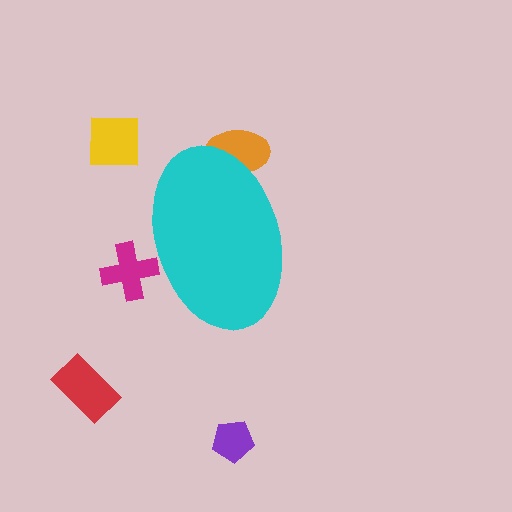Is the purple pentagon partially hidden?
No, the purple pentagon is fully visible.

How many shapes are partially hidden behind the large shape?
2 shapes are partially hidden.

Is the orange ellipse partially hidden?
Yes, the orange ellipse is partially hidden behind the cyan ellipse.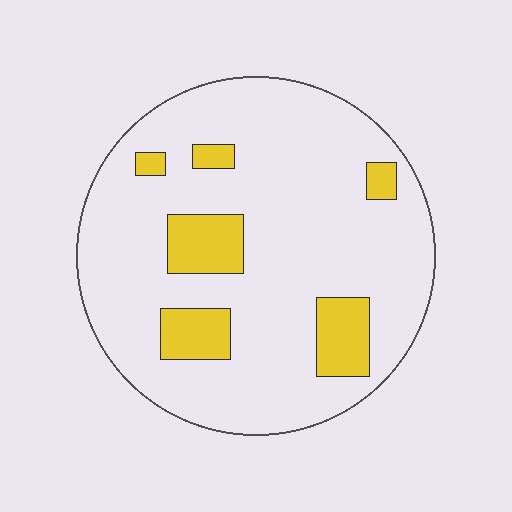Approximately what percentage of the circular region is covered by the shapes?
Approximately 15%.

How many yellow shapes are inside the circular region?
6.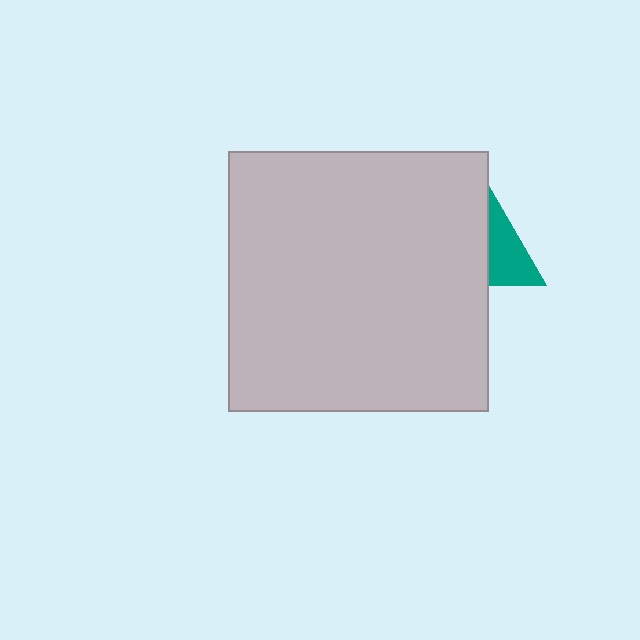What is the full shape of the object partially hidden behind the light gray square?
The partially hidden object is a teal triangle.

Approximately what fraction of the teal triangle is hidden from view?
Roughly 63% of the teal triangle is hidden behind the light gray square.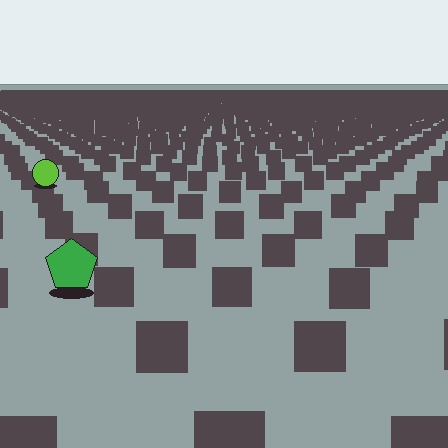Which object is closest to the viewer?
The green pentagon is closest. The texture marks near it are larger and more spread out.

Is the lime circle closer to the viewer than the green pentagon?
No. The green pentagon is closer — you can tell from the texture gradient: the ground texture is coarser near it.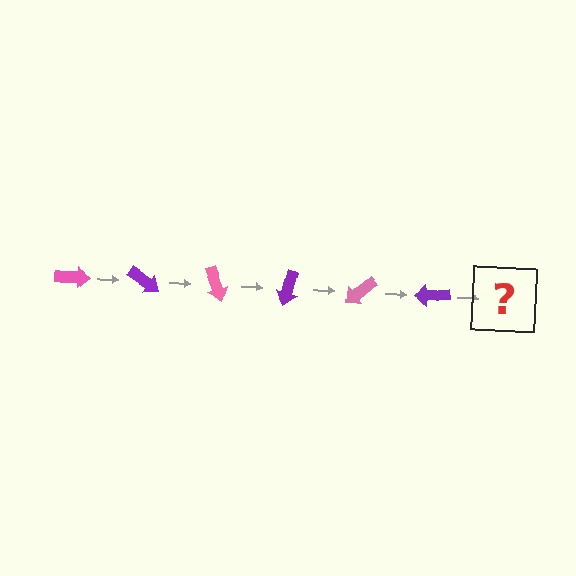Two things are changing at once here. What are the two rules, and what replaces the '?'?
The two rules are that it rotates 35 degrees each step and the color cycles through pink and purple. The '?' should be a pink arrow, rotated 210 degrees from the start.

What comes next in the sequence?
The next element should be a pink arrow, rotated 210 degrees from the start.